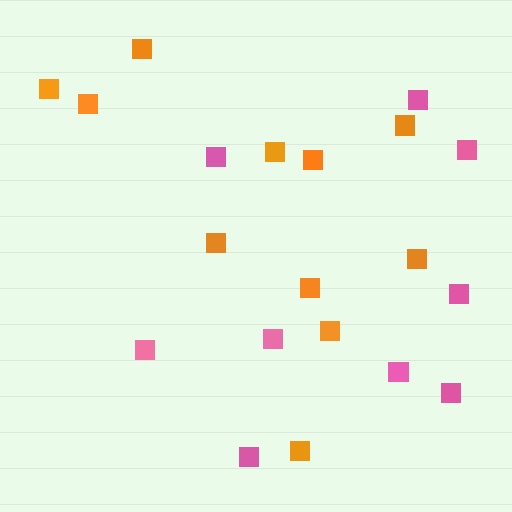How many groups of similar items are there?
There are 2 groups: one group of orange squares (11) and one group of pink squares (9).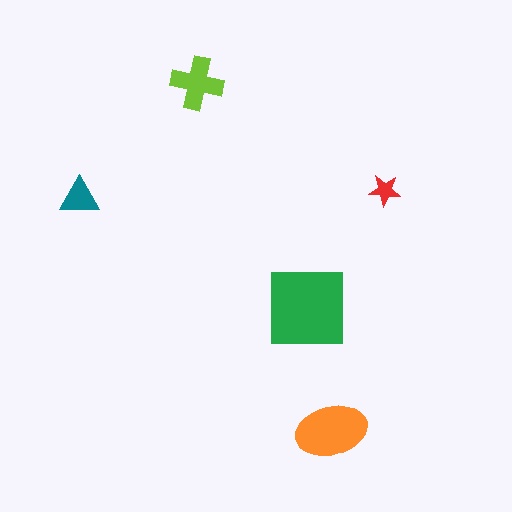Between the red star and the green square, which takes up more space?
The green square.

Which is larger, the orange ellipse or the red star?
The orange ellipse.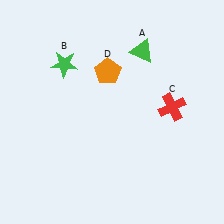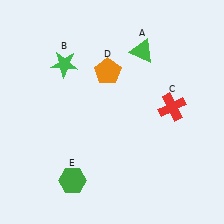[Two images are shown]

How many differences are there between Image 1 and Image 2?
There is 1 difference between the two images.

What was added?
A green hexagon (E) was added in Image 2.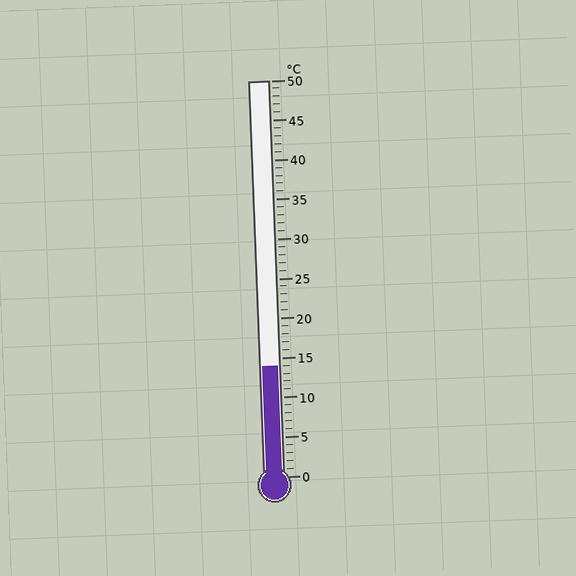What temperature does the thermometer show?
The thermometer shows approximately 14°C.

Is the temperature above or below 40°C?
The temperature is below 40°C.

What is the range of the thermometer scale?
The thermometer scale ranges from 0°C to 50°C.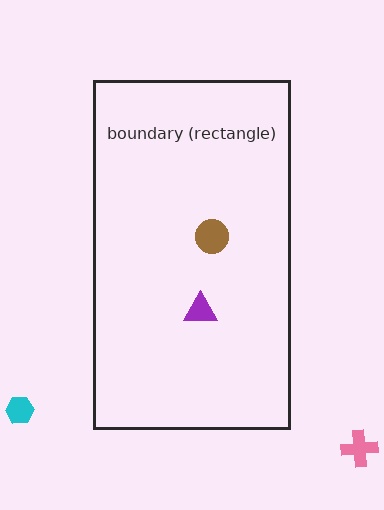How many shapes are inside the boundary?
2 inside, 2 outside.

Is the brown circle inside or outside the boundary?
Inside.